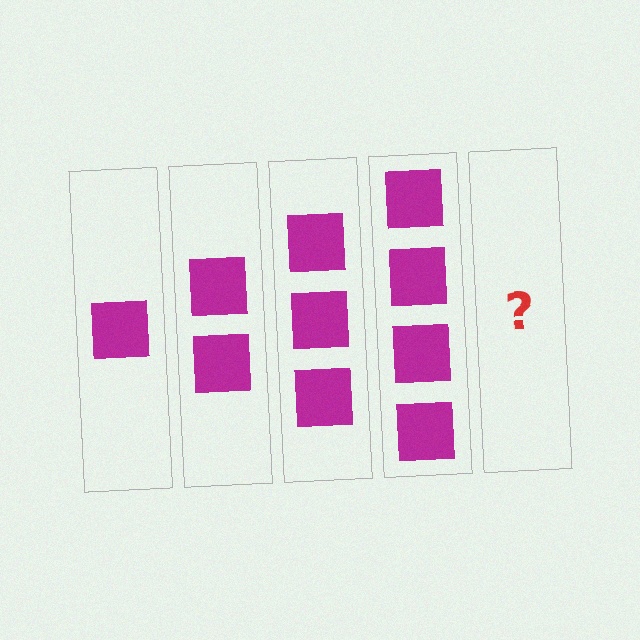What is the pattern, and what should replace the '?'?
The pattern is that each step adds one more square. The '?' should be 5 squares.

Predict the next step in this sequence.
The next step is 5 squares.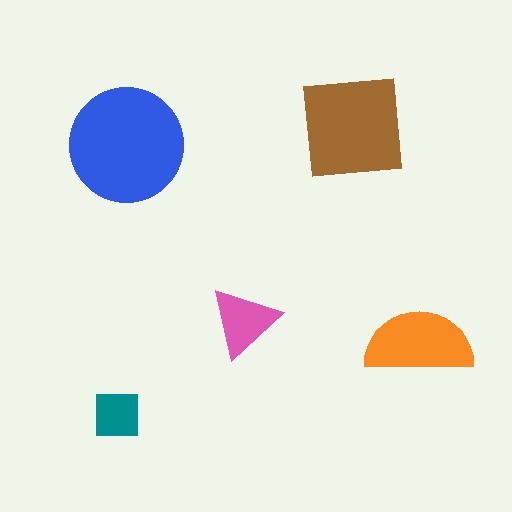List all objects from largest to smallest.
The blue circle, the brown square, the orange semicircle, the pink triangle, the teal square.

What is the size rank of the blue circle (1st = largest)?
1st.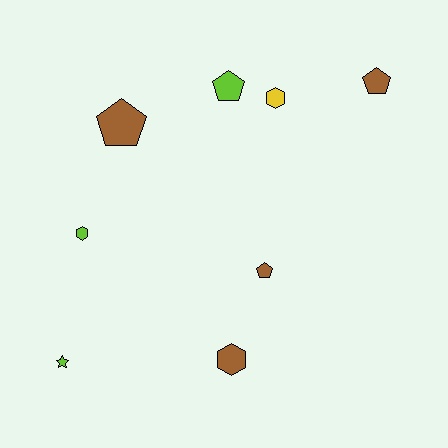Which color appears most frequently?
Brown, with 4 objects.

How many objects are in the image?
There are 8 objects.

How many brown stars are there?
There are no brown stars.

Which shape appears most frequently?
Pentagon, with 4 objects.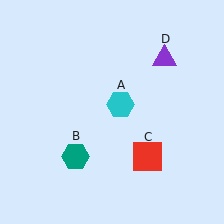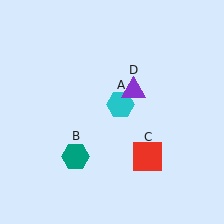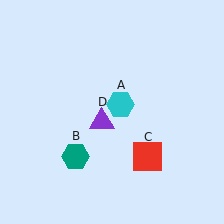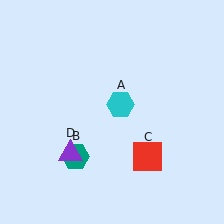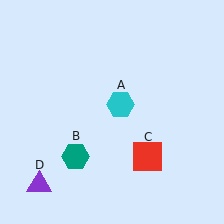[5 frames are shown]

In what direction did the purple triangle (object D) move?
The purple triangle (object D) moved down and to the left.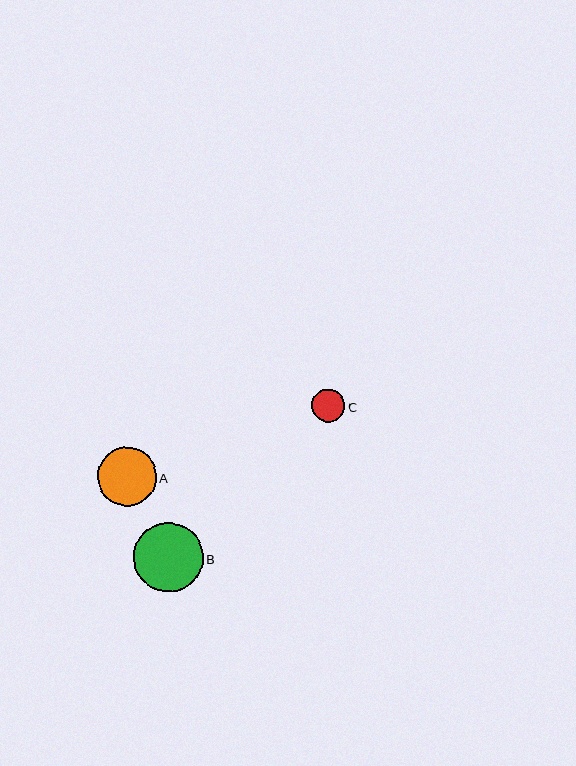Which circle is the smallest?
Circle C is the smallest with a size of approximately 33 pixels.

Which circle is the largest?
Circle B is the largest with a size of approximately 70 pixels.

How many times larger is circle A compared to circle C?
Circle A is approximately 1.8 times the size of circle C.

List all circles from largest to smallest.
From largest to smallest: B, A, C.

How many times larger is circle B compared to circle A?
Circle B is approximately 1.2 times the size of circle A.